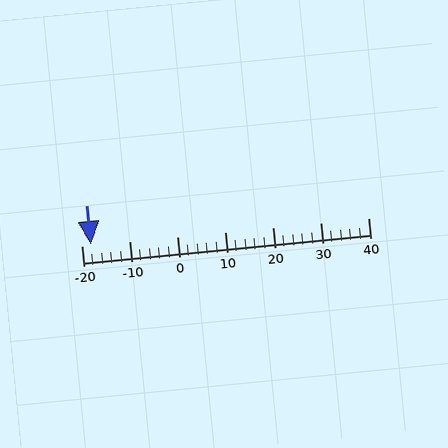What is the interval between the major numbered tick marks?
The major tick marks are spaced 10 units apart.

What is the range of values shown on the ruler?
The ruler shows values from -20 to 40.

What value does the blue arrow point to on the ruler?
The blue arrow points to approximately -18.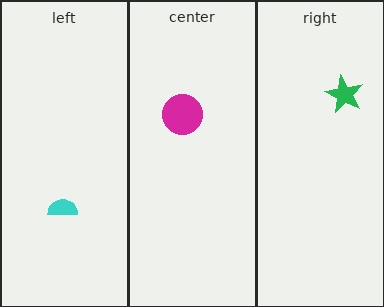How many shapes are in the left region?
1.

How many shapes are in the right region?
1.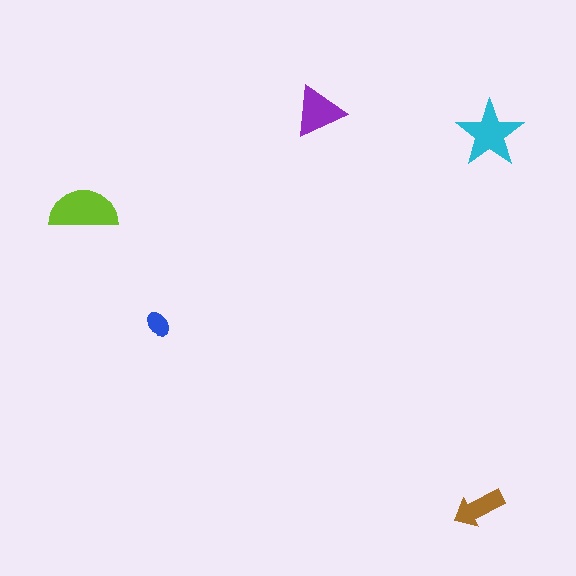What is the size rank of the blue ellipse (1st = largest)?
5th.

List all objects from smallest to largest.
The blue ellipse, the brown arrow, the purple triangle, the cyan star, the lime semicircle.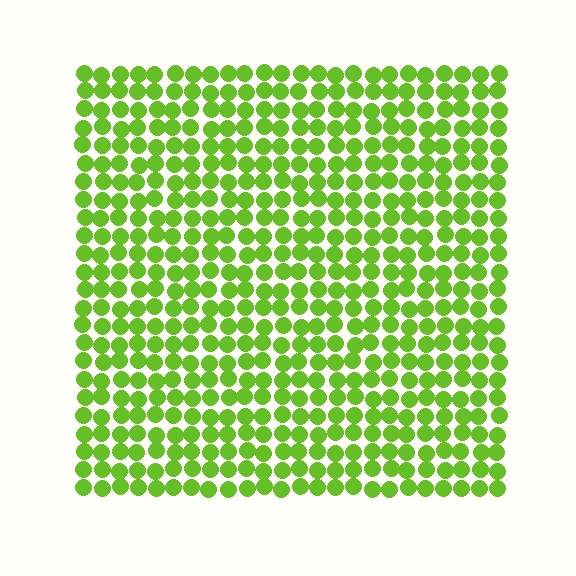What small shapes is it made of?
It is made of small circles.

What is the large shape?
The large shape is a square.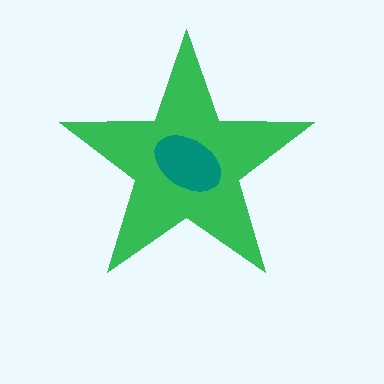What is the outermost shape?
The green star.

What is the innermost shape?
The teal ellipse.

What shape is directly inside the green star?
The teal ellipse.